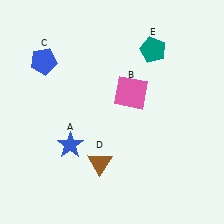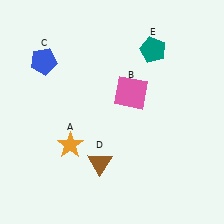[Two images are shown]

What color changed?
The star (A) changed from blue in Image 1 to orange in Image 2.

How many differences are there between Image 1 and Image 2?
There is 1 difference between the two images.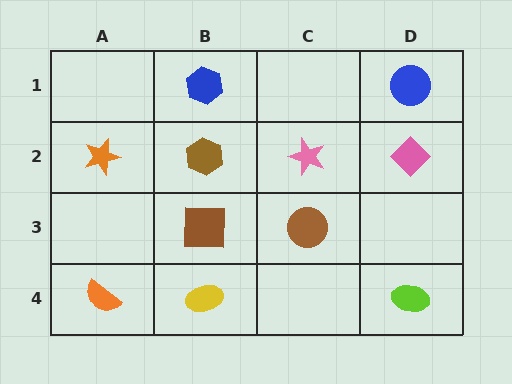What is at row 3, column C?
A brown circle.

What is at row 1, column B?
A blue hexagon.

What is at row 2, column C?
A pink star.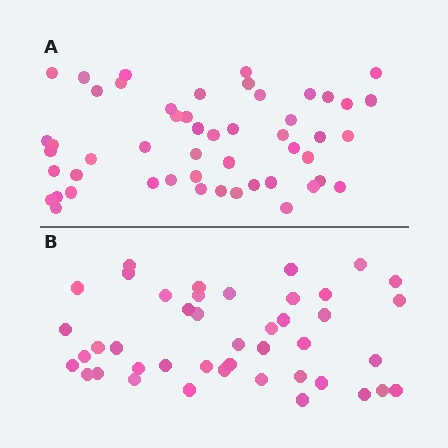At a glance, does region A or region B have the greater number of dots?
Region A (the top region) has more dots.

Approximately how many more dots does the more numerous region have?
Region A has roughly 8 or so more dots than region B.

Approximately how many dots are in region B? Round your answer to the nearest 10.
About 40 dots. (The exact count is 43, which rounds to 40.)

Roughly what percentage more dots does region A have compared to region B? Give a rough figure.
About 20% more.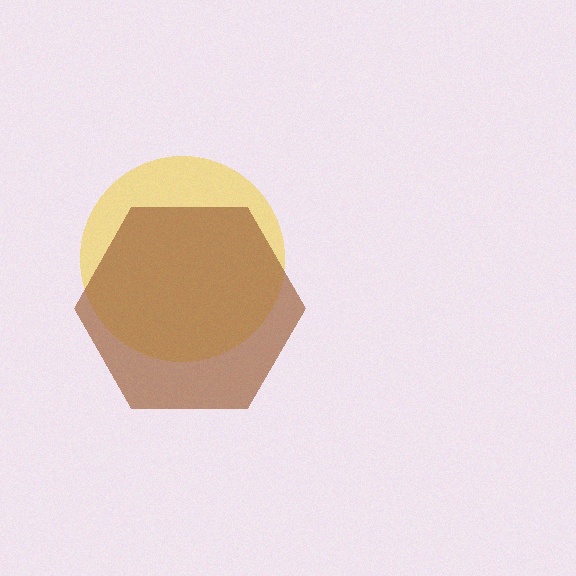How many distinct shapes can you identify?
There are 2 distinct shapes: a yellow circle, a brown hexagon.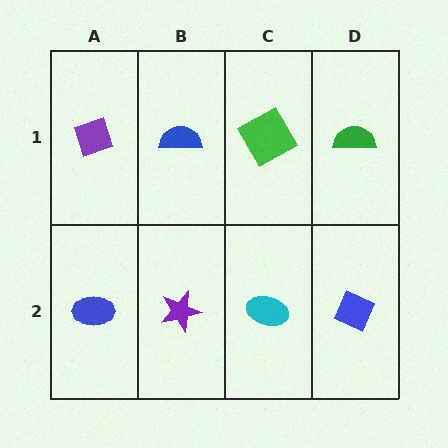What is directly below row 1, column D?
A blue diamond.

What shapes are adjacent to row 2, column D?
A green semicircle (row 1, column D), a cyan ellipse (row 2, column C).